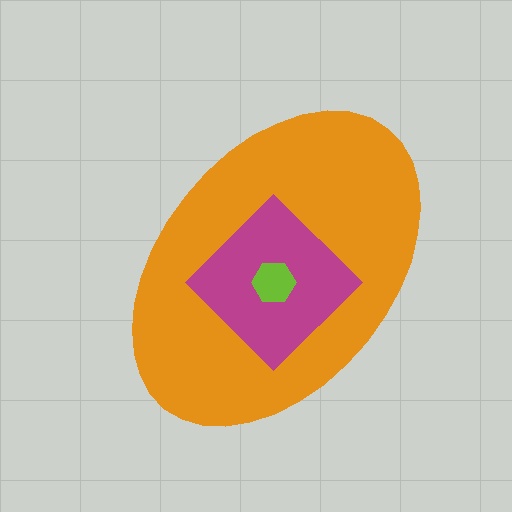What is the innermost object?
The lime hexagon.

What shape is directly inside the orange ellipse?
The magenta diamond.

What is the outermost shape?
The orange ellipse.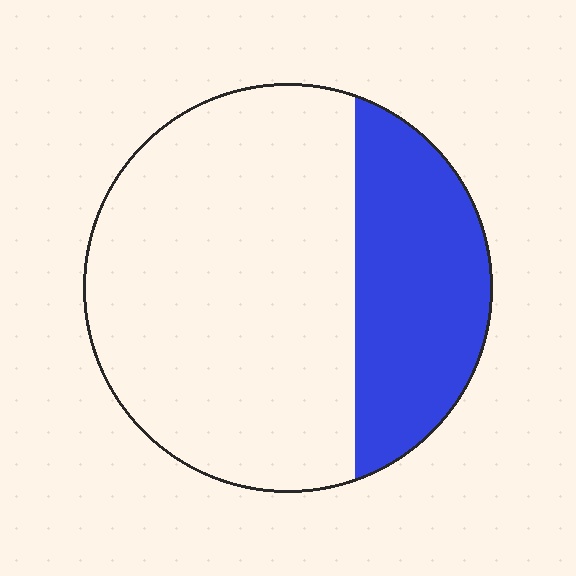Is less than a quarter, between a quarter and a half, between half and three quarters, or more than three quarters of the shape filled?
Between a quarter and a half.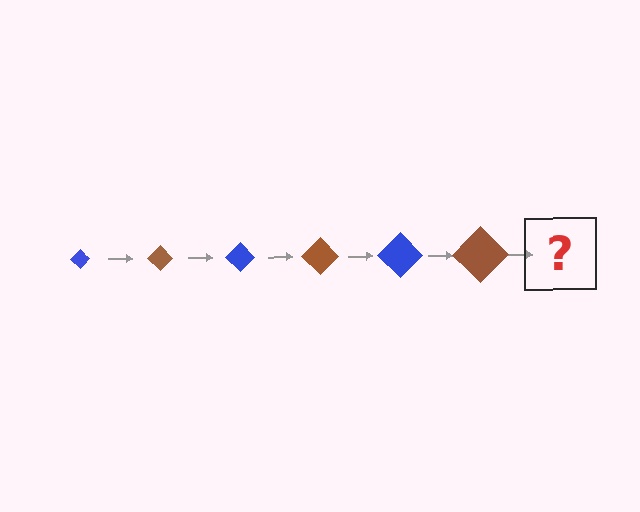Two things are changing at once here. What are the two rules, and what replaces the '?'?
The two rules are that the diamond grows larger each step and the color cycles through blue and brown. The '?' should be a blue diamond, larger than the previous one.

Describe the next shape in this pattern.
It should be a blue diamond, larger than the previous one.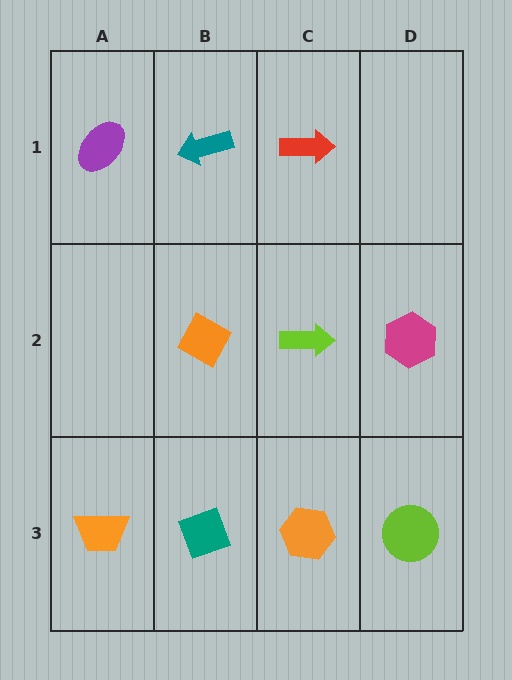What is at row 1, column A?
A purple ellipse.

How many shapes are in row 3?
4 shapes.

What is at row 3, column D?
A lime circle.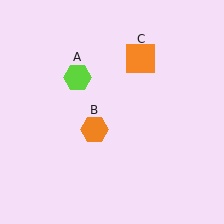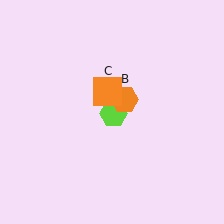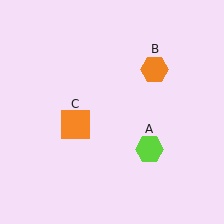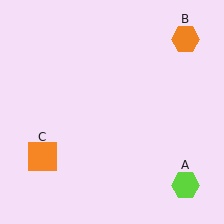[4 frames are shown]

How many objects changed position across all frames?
3 objects changed position: lime hexagon (object A), orange hexagon (object B), orange square (object C).